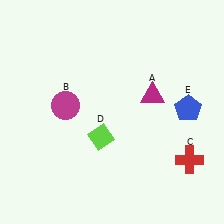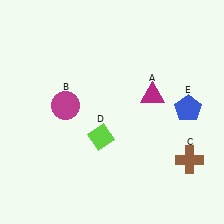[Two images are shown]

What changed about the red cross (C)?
In Image 1, C is red. In Image 2, it changed to brown.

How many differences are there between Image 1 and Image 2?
There is 1 difference between the two images.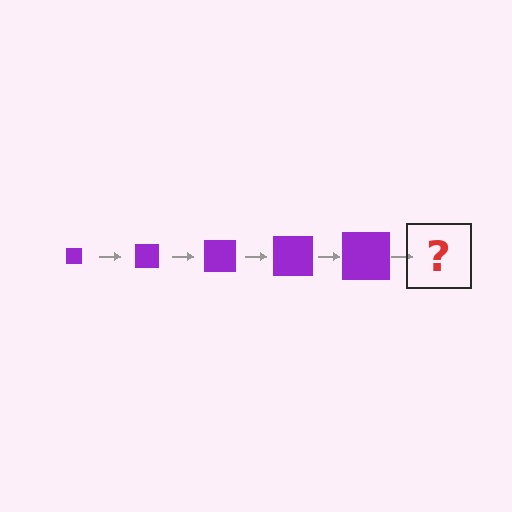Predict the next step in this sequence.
The next step is a purple square, larger than the previous one.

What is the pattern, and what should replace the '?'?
The pattern is that the square gets progressively larger each step. The '?' should be a purple square, larger than the previous one.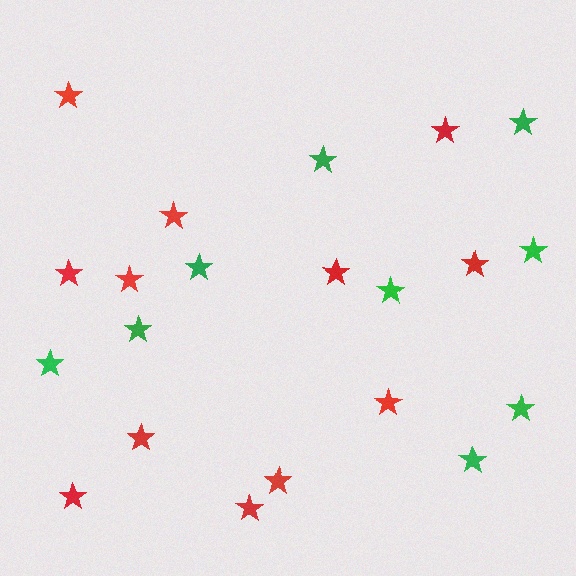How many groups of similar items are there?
There are 2 groups: one group of red stars (12) and one group of green stars (9).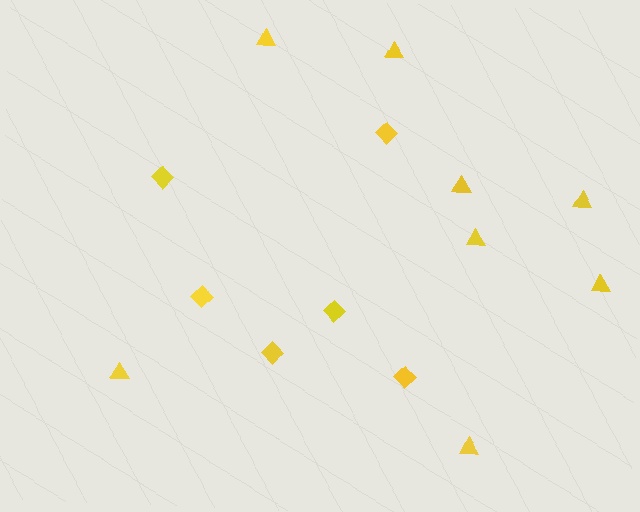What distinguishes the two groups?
There are 2 groups: one group of diamonds (6) and one group of triangles (8).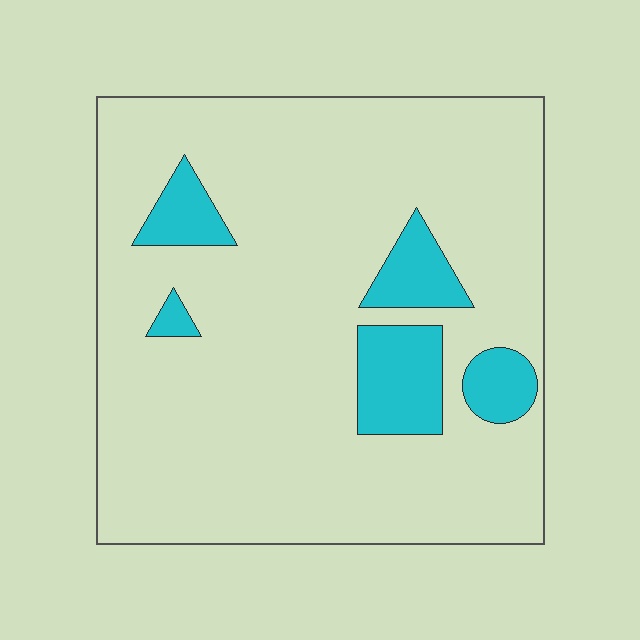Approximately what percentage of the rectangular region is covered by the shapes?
Approximately 15%.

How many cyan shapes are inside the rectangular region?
5.